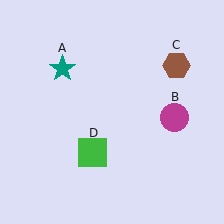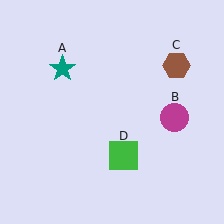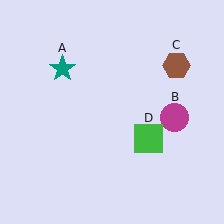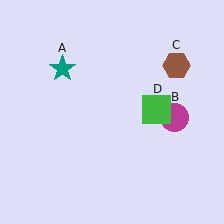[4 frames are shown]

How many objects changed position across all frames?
1 object changed position: green square (object D).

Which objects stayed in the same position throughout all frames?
Teal star (object A) and magenta circle (object B) and brown hexagon (object C) remained stationary.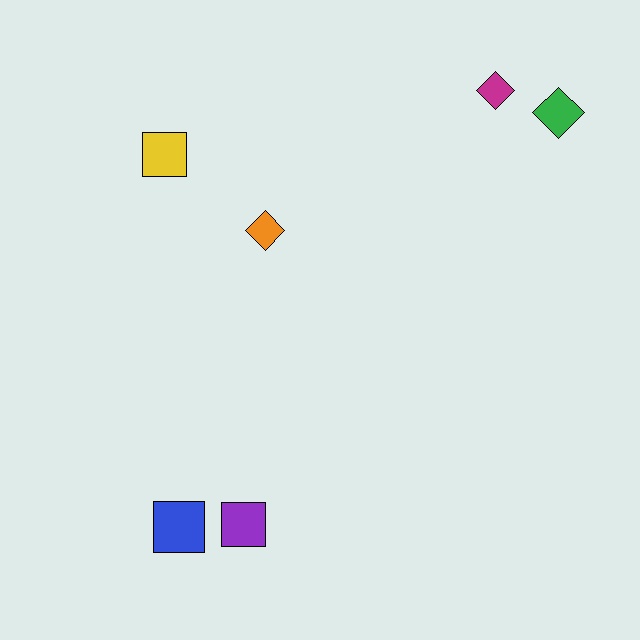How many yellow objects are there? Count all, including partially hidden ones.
There is 1 yellow object.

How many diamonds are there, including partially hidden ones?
There are 3 diamonds.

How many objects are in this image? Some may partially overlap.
There are 6 objects.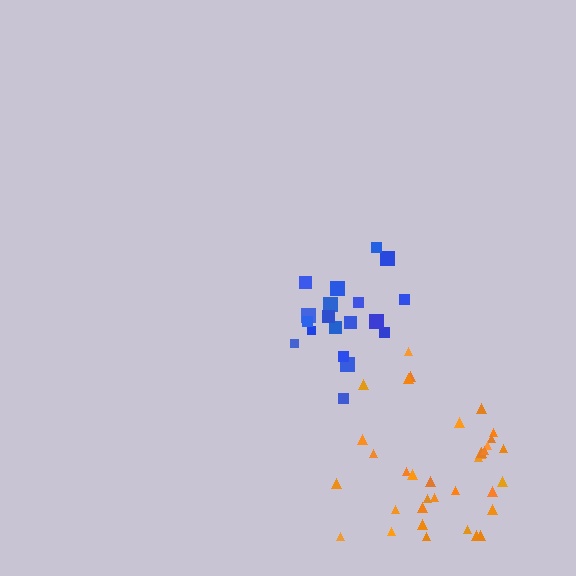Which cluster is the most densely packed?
Blue.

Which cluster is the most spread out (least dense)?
Orange.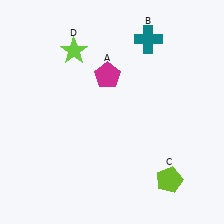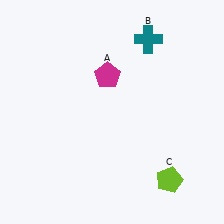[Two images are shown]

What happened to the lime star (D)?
The lime star (D) was removed in Image 2. It was in the top-left area of Image 1.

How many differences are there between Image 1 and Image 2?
There is 1 difference between the two images.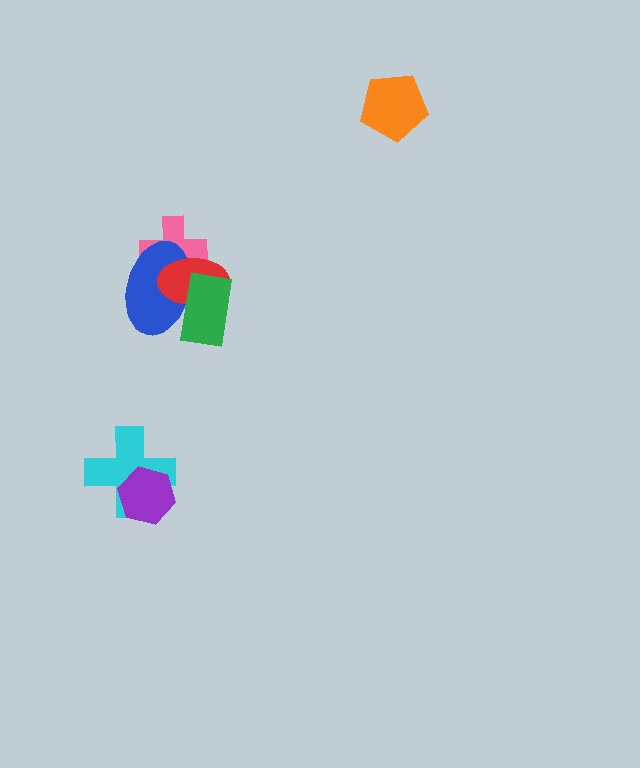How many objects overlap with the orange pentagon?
0 objects overlap with the orange pentagon.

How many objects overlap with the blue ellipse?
3 objects overlap with the blue ellipse.